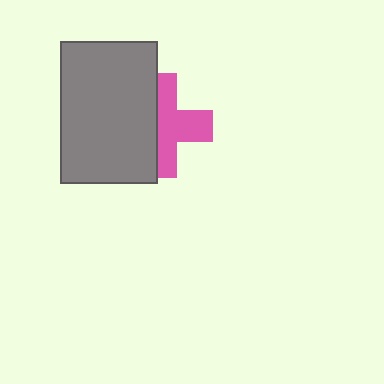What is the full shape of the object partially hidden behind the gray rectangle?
The partially hidden object is a pink cross.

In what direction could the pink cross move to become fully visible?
The pink cross could move right. That would shift it out from behind the gray rectangle entirely.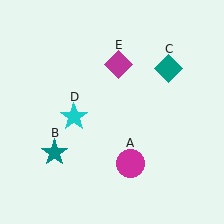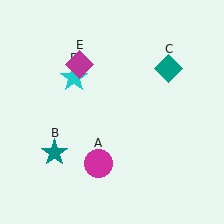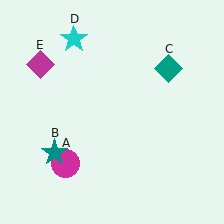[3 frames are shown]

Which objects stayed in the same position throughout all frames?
Teal star (object B) and teal diamond (object C) remained stationary.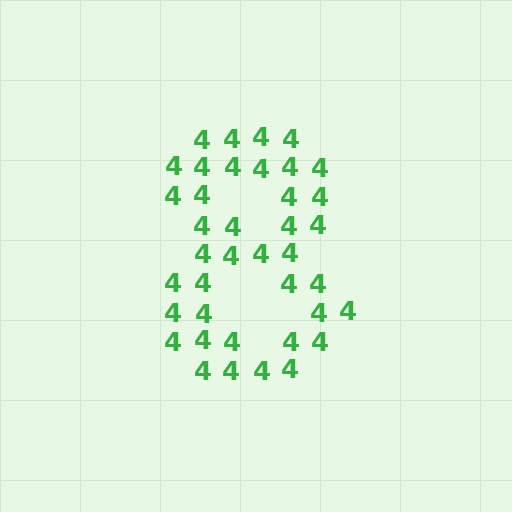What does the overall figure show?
The overall figure shows the digit 8.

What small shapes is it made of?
It is made of small digit 4's.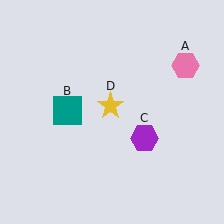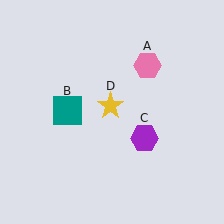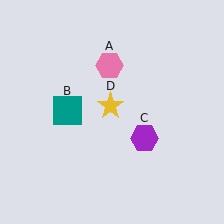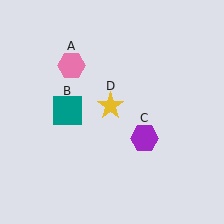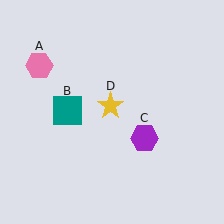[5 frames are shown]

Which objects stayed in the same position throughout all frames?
Teal square (object B) and purple hexagon (object C) and yellow star (object D) remained stationary.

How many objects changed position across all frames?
1 object changed position: pink hexagon (object A).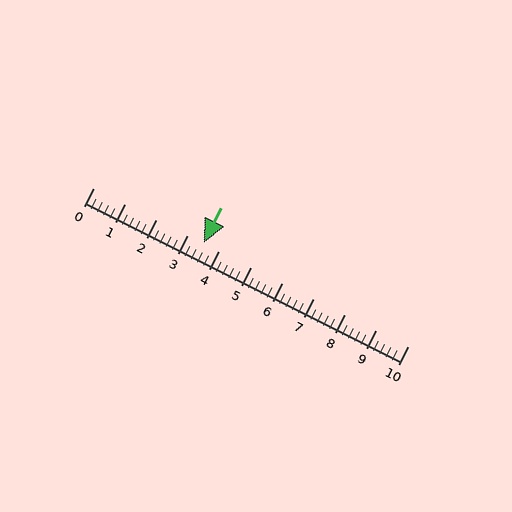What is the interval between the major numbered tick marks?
The major tick marks are spaced 1 units apart.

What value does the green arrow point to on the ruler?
The green arrow points to approximately 3.5.